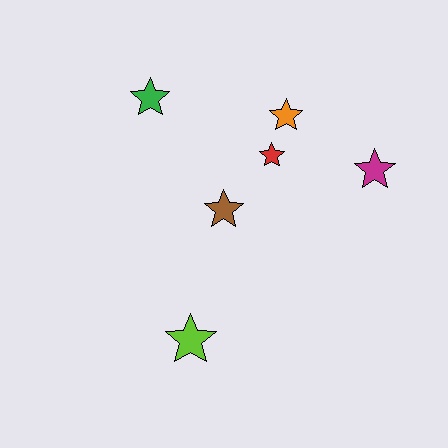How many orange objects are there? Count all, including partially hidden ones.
There is 1 orange object.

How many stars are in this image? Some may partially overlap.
There are 6 stars.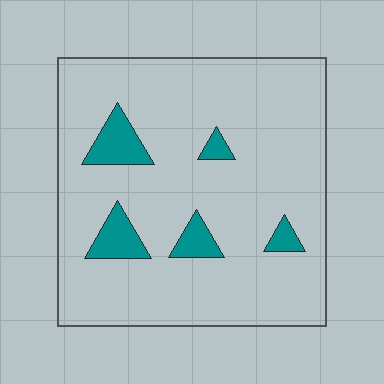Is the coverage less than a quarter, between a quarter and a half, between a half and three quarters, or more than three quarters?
Less than a quarter.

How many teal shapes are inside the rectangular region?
5.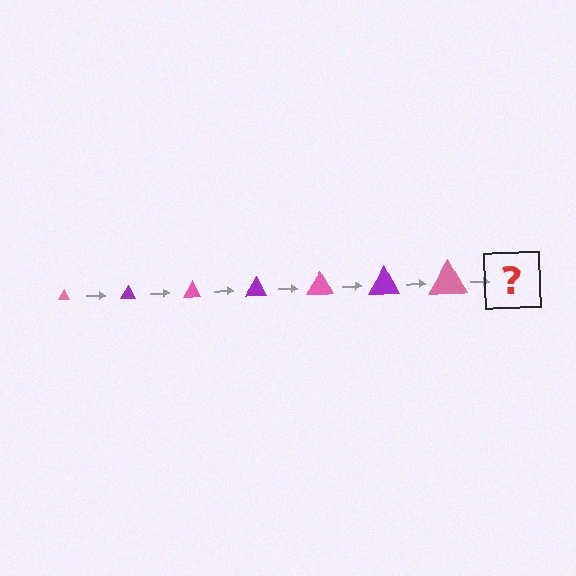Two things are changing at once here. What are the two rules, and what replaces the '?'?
The two rules are that the triangle grows larger each step and the color cycles through pink and purple. The '?' should be a purple triangle, larger than the previous one.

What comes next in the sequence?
The next element should be a purple triangle, larger than the previous one.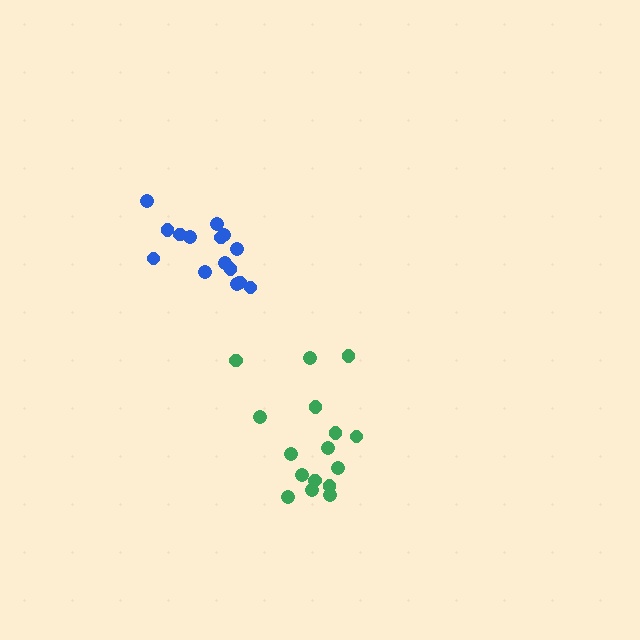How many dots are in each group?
Group 1: 15 dots, Group 2: 16 dots (31 total).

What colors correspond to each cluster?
The clusters are colored: blue, green.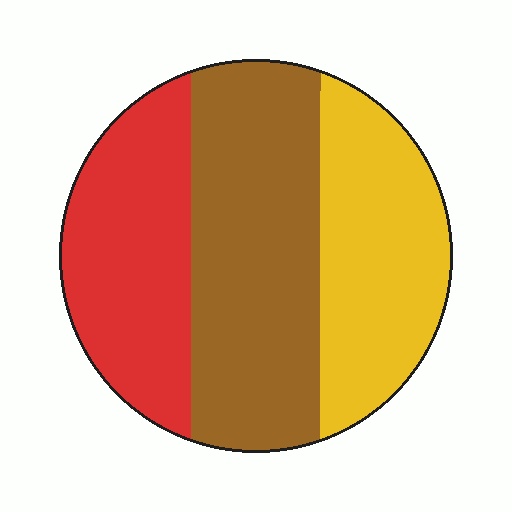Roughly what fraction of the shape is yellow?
Yellow covers around 30% of the shape.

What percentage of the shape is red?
Red takes up between a quarter and a half of the shape.